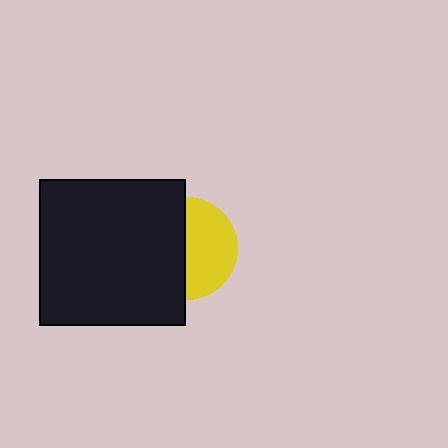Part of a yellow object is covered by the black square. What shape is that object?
It is a circle.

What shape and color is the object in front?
The object in front is a black square.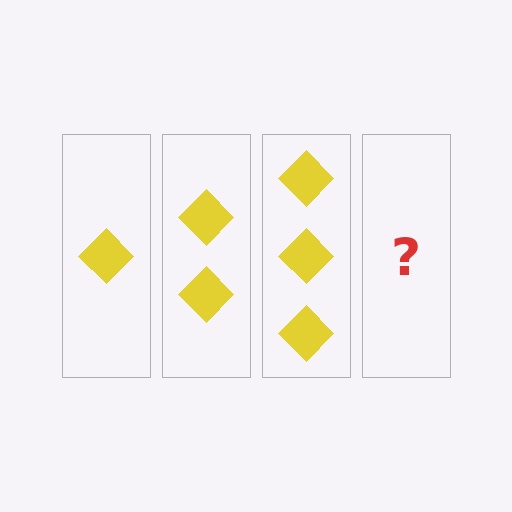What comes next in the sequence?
The next element should be 4 diamonds.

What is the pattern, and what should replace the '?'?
The pattern is that each step adds one more diamond. The '?' should be 4 diamonds.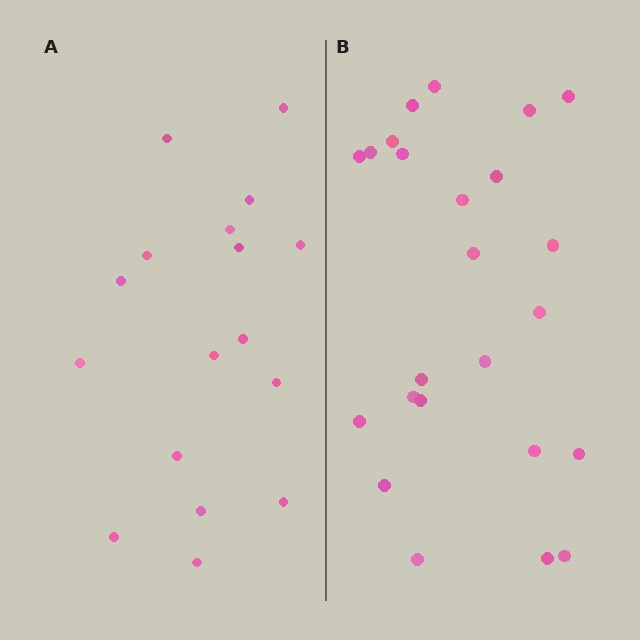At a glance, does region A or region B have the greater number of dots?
Region B (the right region) has more dots.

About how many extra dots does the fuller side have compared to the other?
Region B has roughly 8 or so more dots than region A.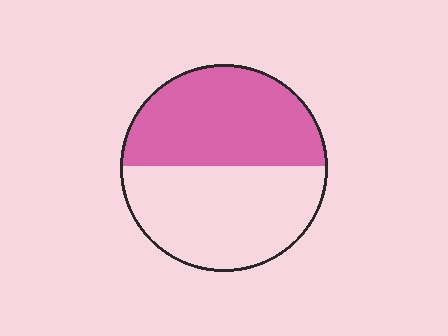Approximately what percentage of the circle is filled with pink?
Approximately 50%.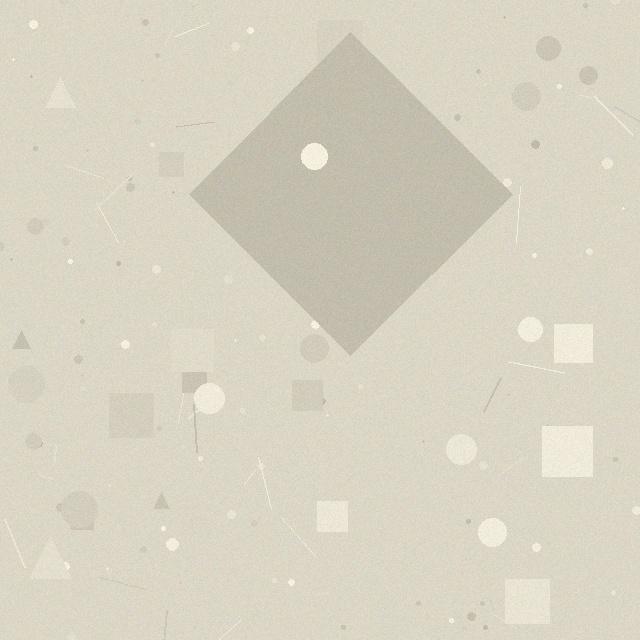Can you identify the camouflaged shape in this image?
The camouflaged shape is a diamond.